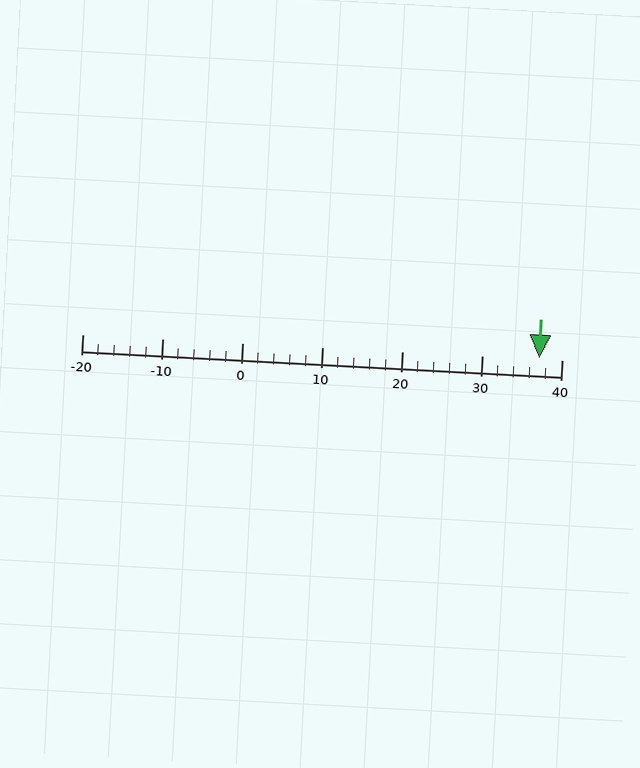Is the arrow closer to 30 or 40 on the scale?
The arrow is closer to 40.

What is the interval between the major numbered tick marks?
The major tick marks are spaced 10 units apart.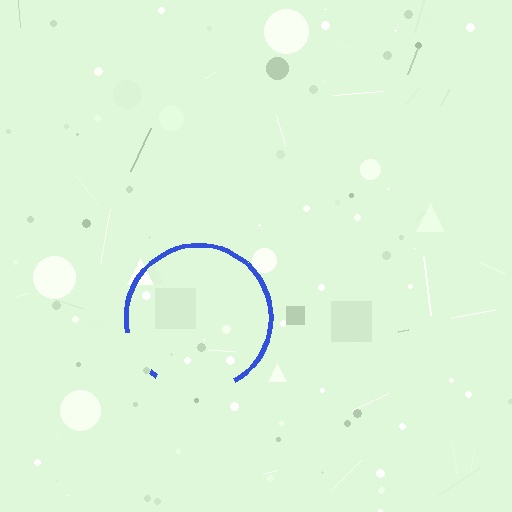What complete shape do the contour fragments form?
The contour fragments form a circle.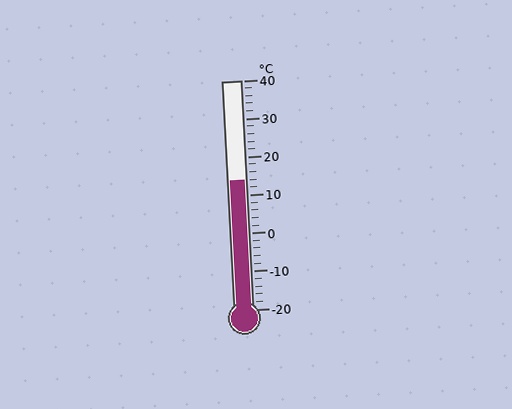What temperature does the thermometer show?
The thermometer shows approximately 14°C.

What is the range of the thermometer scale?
The thermometer scale ranges from -20°C to 40°C.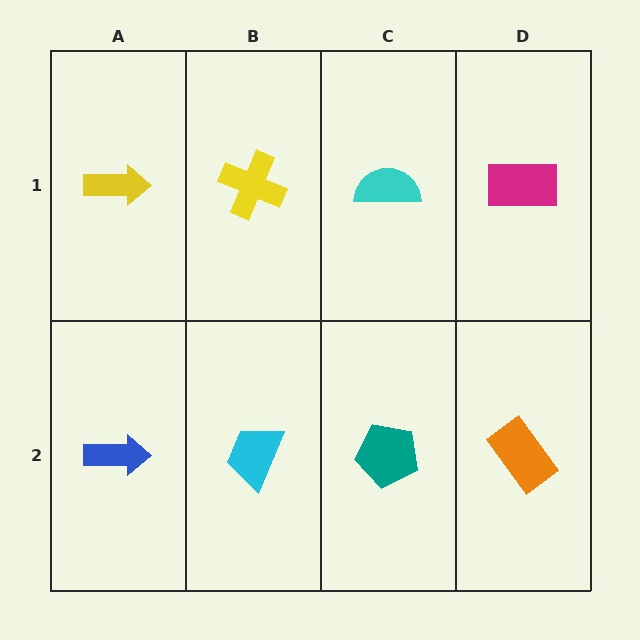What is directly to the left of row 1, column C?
A yellow cross.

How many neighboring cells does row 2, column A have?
2.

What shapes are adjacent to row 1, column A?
A blue arrow (row 2, column A), a yellow cross (row 1, column B).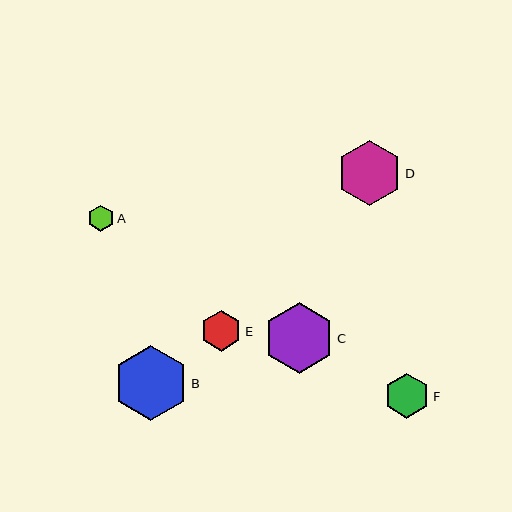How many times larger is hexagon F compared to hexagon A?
Hexagon F is approximately 1.7 times the size of hexagon A.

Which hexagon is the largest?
Hexagon B is the largest with a size of approximately 75 pixels.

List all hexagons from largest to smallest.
From largest to smallest: B, C, D, F, E, A.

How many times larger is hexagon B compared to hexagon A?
Hexagon B is approximately 2.9 times the size of hexagon A.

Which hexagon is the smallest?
Hexagon A is the smallest with a size of approximately 26 pixels.